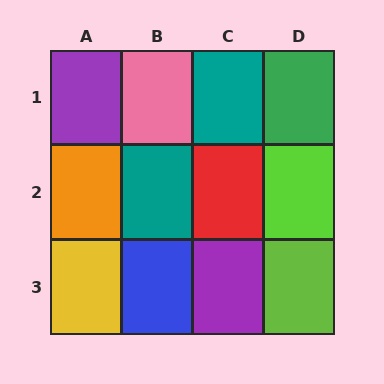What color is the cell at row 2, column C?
Red.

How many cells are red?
1 cell is red.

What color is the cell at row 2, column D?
Lime.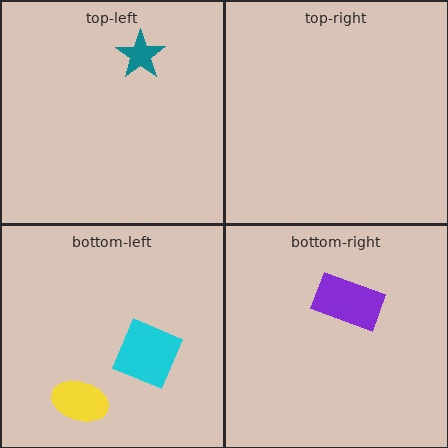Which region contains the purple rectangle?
The bottom-right region.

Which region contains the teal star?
The top-left region.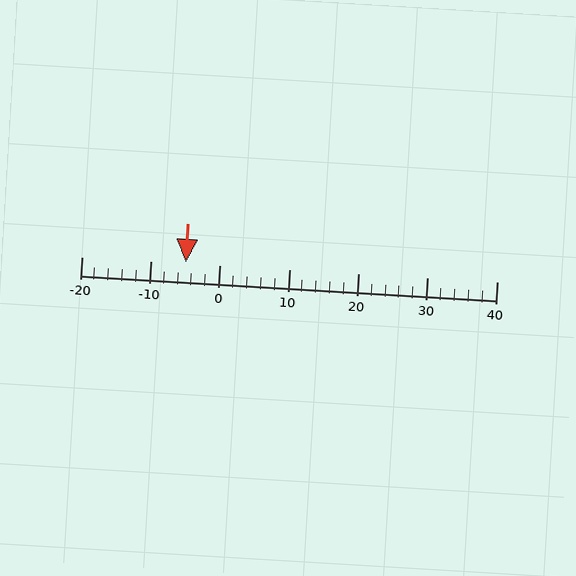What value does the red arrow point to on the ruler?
The red arrow points to approximately -5.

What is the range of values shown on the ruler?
The ruler shows values from -20 to 40.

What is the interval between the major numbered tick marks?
The major tick marks are spaced 10 units apart.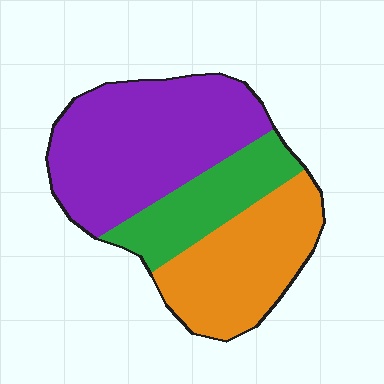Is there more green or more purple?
Purple.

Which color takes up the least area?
Green, at roughly 20%.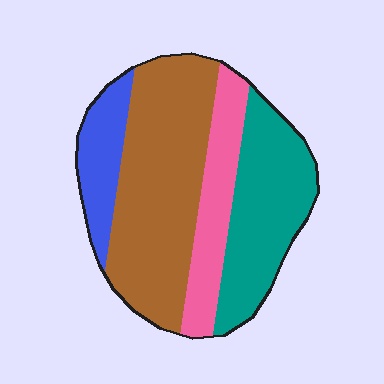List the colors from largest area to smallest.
From largest to smallest: brown, teal, pink, blue.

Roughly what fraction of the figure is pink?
Pink covers around 15% of the figure.